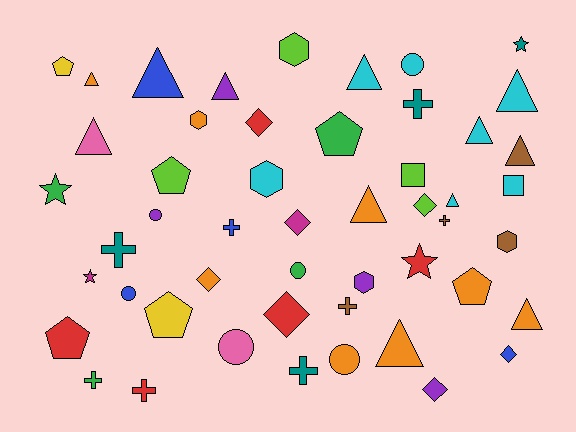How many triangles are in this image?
There are 12 triangles.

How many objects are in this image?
There are 50 objects.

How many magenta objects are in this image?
There are 2 magenta objects.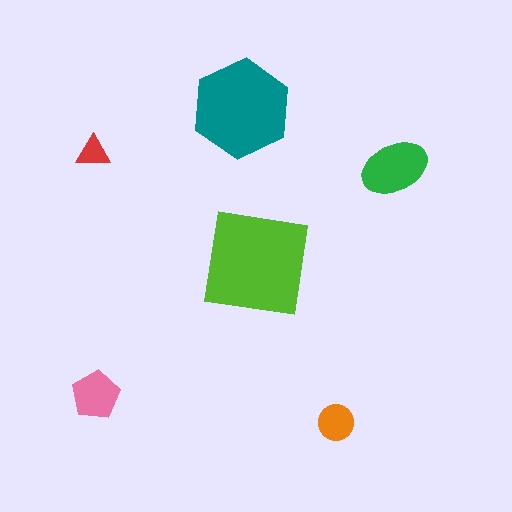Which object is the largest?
The lime square.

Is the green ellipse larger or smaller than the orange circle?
Larger.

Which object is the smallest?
The red triangle.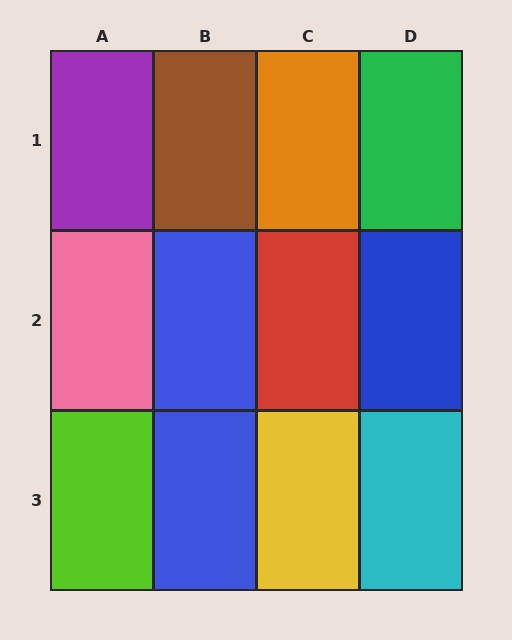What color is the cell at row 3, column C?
Yellow.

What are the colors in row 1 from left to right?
Purple, brown, orange, green.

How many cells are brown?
1 cell is brown.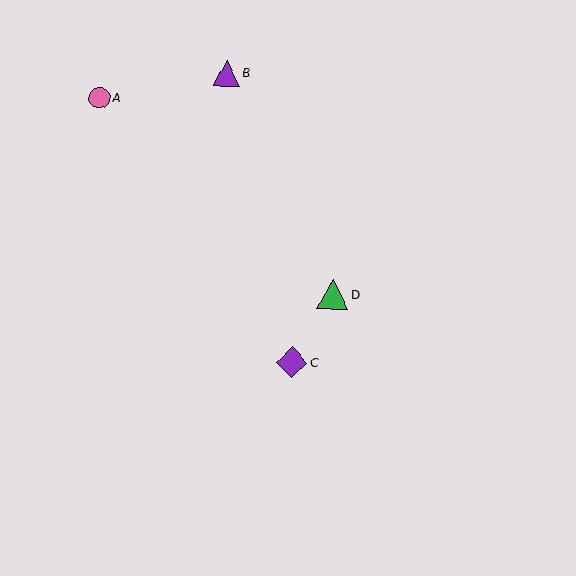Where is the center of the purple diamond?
The center of the purple diamond is at (292, 362).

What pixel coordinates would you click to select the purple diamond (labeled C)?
Click at (292, 362) to select the purple diamond C.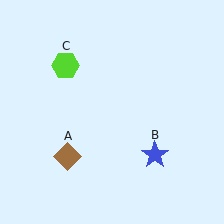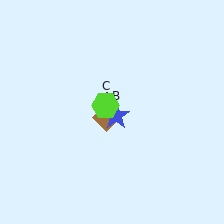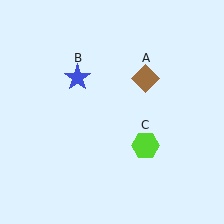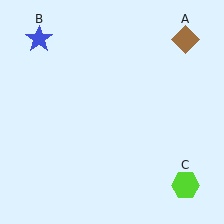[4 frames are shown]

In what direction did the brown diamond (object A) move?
The brown diamond (object A) moved up and to the right.